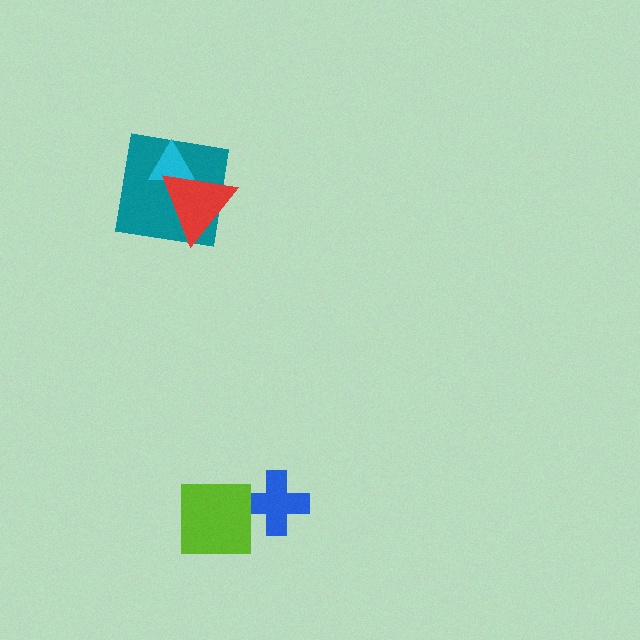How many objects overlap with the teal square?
2 objects overlap with the teal square.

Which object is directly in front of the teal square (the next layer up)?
The cyan triangle is directly in front of the teal square.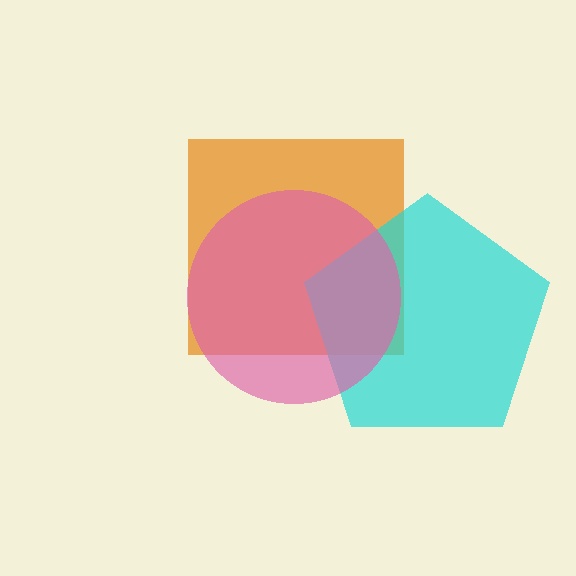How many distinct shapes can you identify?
There are 3 distinct shapes: an orange square, a cyan pentagon, a pink circle.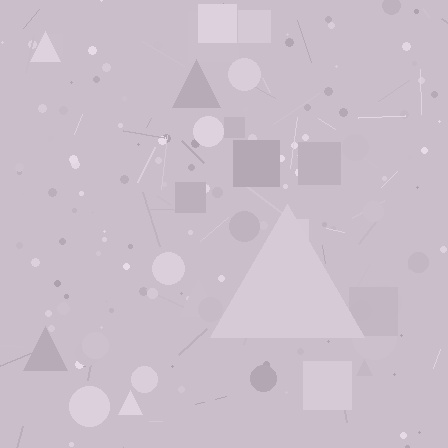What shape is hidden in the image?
A triangle is hidden in the image.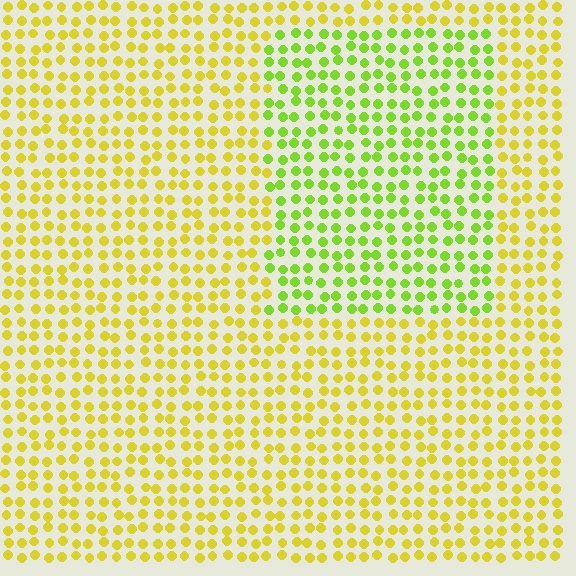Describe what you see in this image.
The image is filled with small yellow elements in a uniform arrangement. A rectangle-shaped region is visible where the elements are tinted to a slightly different hue, forming a subtle color boundary.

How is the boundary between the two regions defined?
The boundary is defined purely by a slight shift in hue (about 36 degrees). Spacing, size, and orientation are identical on both sides.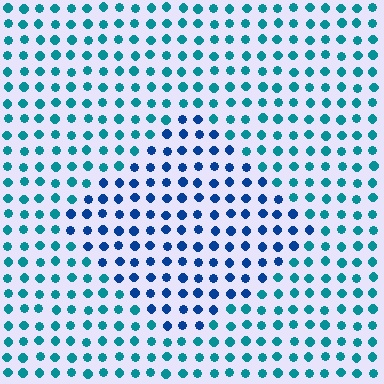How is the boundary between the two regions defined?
The boundary is defined purely by a slight shift in hue (about 35 degrees). Spacing, size, and orientation are identical on both sides.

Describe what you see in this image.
The image is filled with small teal elements in a uniform arrangement. A diamond-shaped region is visible where the elements are tinted to a slightly different hue, forming a subtle color boundary.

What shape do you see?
I see a diamond.